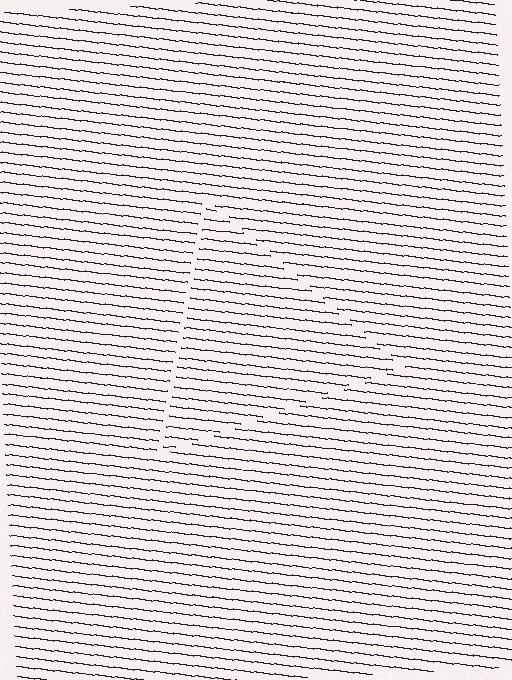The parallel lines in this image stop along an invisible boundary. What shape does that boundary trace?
An illusory triangle. The interior of the shape contains the same grating, shifted by half a period — the contour is defined by the phase discontinuity where line-ends from the inner and outer gratings abut.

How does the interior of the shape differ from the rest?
The interior of the shape contains the same grating, shifted by half a period — the contour is defined by the phase discontinuity where line-ends from the inner and outer gratings abut.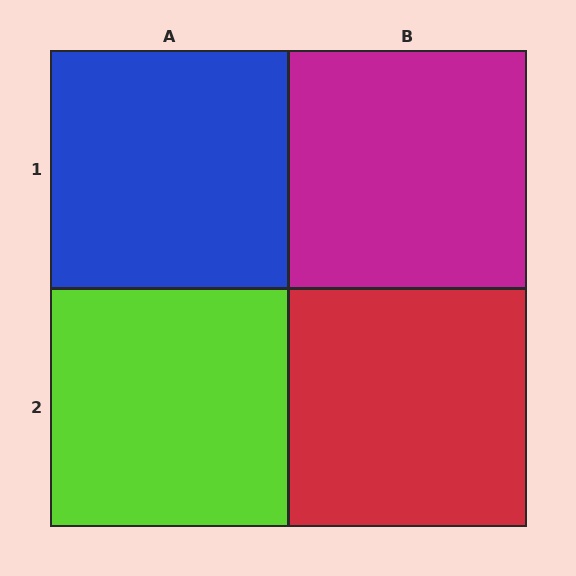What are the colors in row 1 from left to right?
Blue, magenta.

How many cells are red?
1 cell is red.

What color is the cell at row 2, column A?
Lime.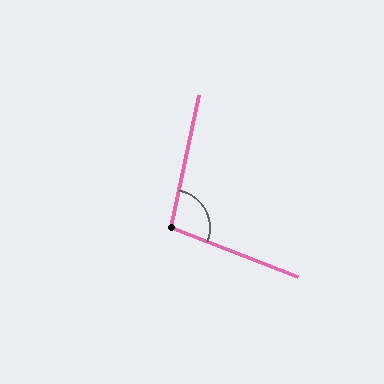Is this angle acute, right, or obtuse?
It is obtuse.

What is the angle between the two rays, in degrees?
Approximately 99 degrees.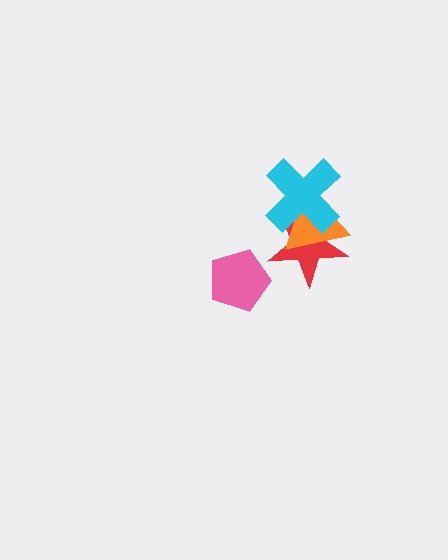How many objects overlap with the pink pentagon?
0 objects overlap with the pink pentagon.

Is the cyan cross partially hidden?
No, no other shape covers it.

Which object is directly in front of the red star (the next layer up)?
The orange triangle is directly in front of the red star.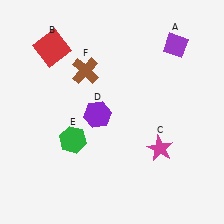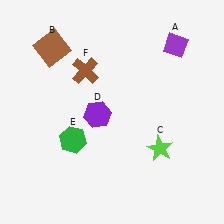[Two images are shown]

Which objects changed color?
B changed from red to brown. C changed from magenta to lime.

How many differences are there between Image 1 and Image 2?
There are 2 differences between the two images.